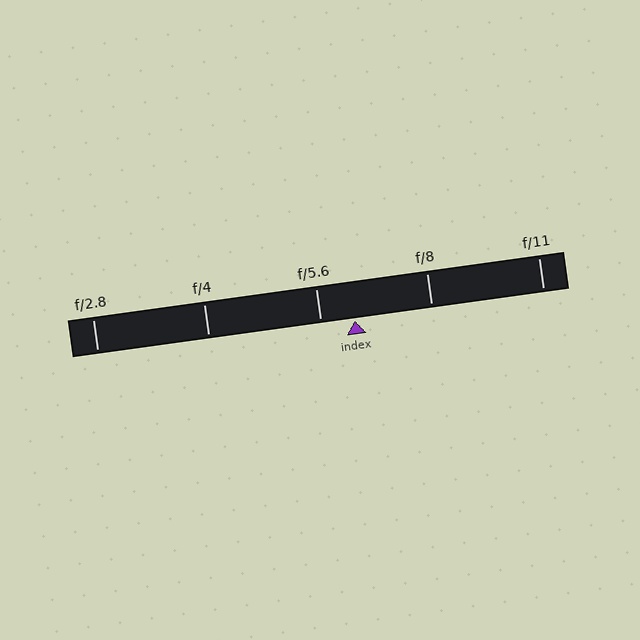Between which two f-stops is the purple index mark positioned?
The index mark is between f/5.6 and f/8.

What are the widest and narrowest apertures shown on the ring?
The widest aperture shown is f/2.8 and the narrowest is f/11.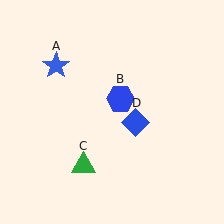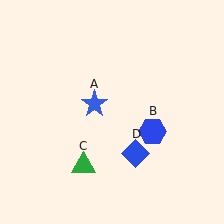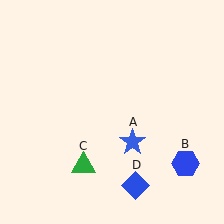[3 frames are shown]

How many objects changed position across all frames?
3 objects changed position: blue star (object A), blue hexagon (object B), blue diamond (object D).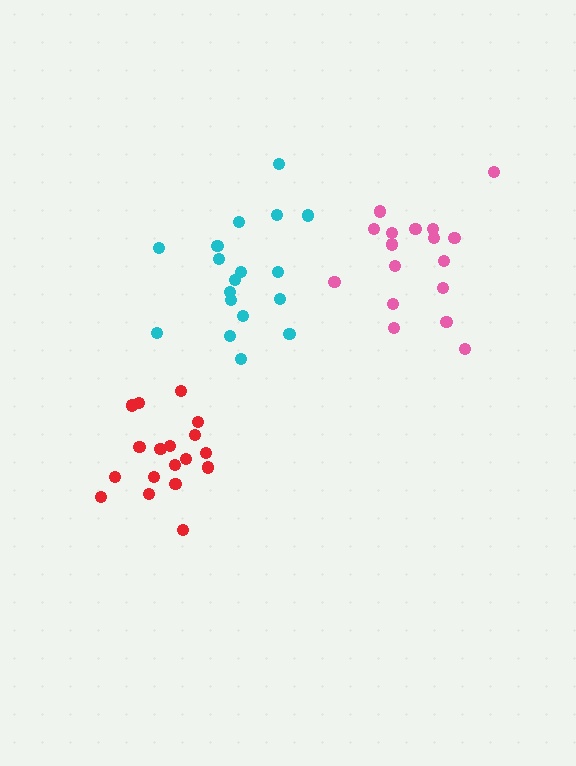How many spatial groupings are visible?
There are 3 spatial groupings.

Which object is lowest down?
The red cluster is bottommost.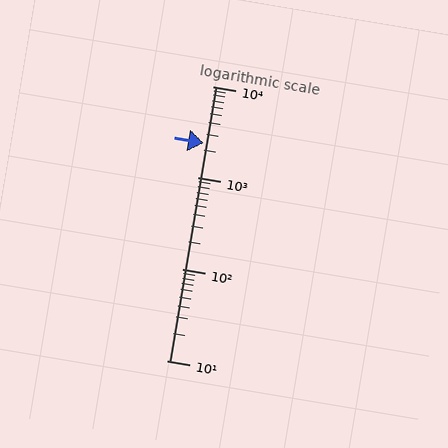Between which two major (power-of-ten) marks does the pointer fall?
The pointer is between 1000 and 10000.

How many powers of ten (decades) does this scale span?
The scale spans 3 decades, from 10 to 10000.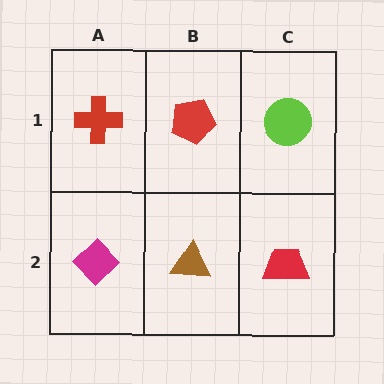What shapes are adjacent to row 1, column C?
A red trapezoid (row 2, column C), a red pentagon (row 1, column B).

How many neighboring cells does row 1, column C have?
2.